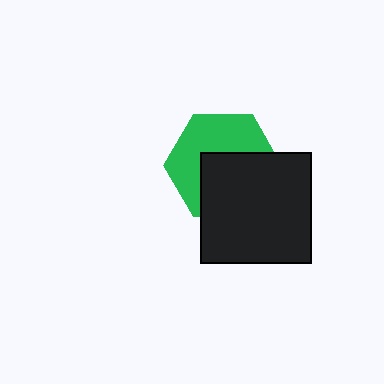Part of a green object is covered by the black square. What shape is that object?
It is a hexagon.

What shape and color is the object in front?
The object in front is a black square.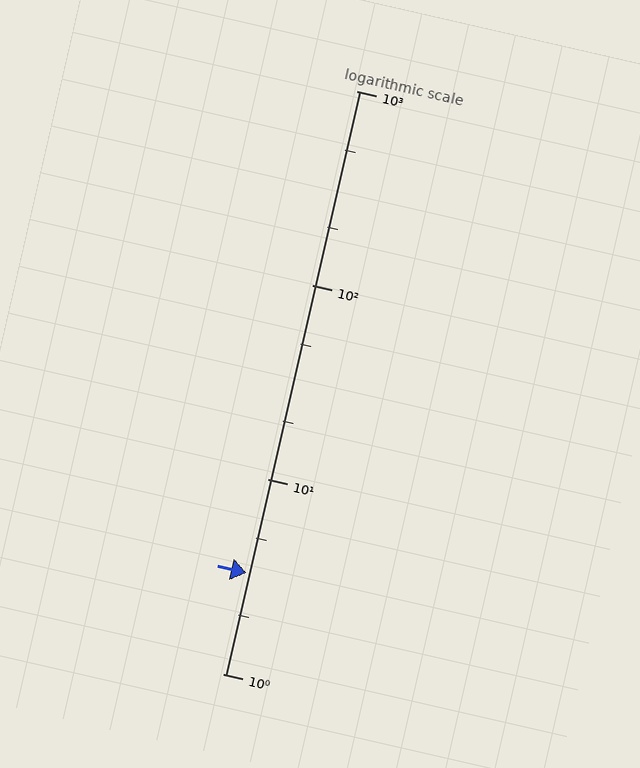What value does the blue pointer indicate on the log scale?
The pointer indicates approximately 3.3.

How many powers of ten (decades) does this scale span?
The scale spans 3 decades, from 1 to 1000.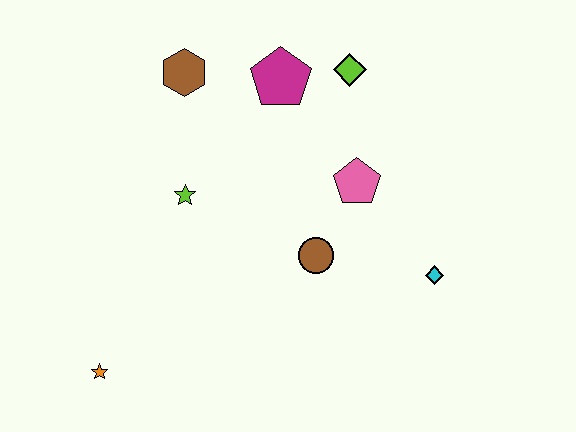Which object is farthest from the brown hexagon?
The cyan diamond is farthest from the brown hexagon.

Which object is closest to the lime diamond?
The magenta pentagon is closest to the lime diamond.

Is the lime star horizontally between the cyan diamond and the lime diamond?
No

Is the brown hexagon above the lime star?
Yes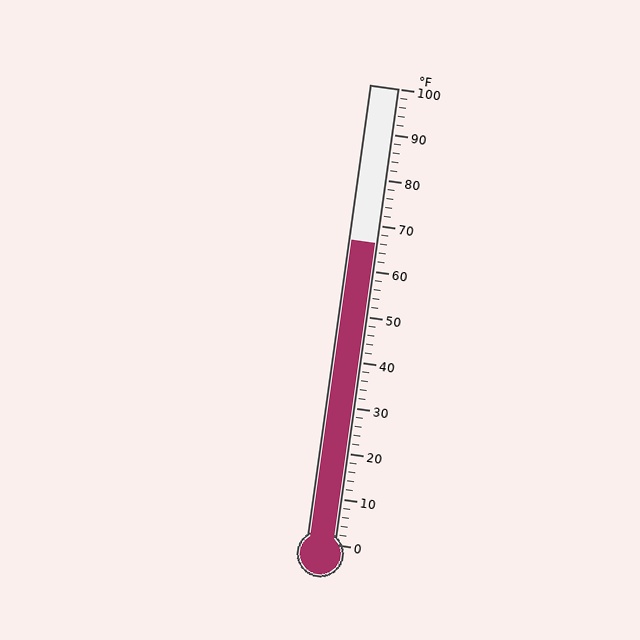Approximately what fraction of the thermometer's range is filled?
The thermometer is filled to approximately 65% of its range.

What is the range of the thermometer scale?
The thermometer scale ranges from 0°F to 100°F.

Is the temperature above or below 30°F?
The temperature is above 30°F.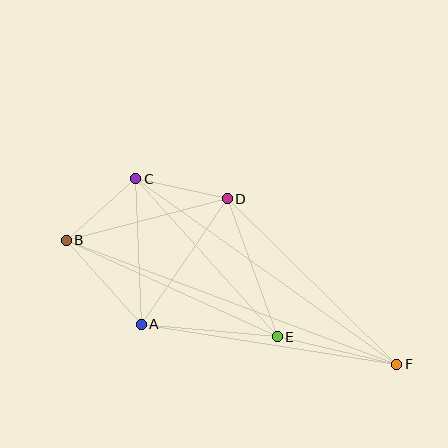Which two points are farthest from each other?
Points B and F are farthest from each other.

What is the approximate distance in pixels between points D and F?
The distance between D and F is approximately 237 pixels.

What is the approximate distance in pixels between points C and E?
The distance between C and E is approximately 212 pixels.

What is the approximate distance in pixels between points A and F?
The distance between A and F is approximately 259 pixels.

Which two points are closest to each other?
Points B and C are closest to each other.